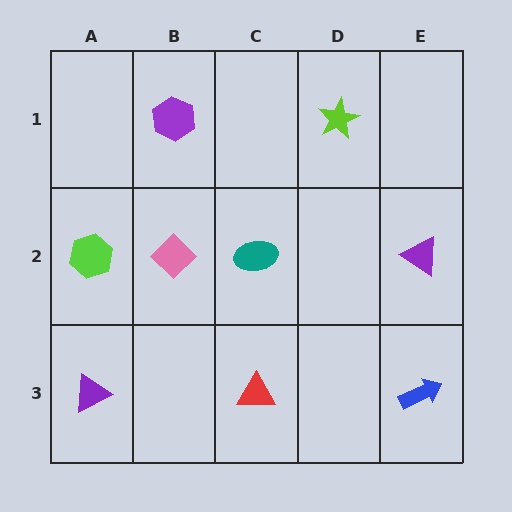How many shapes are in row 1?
2 shapes.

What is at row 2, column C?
A teal ellipse.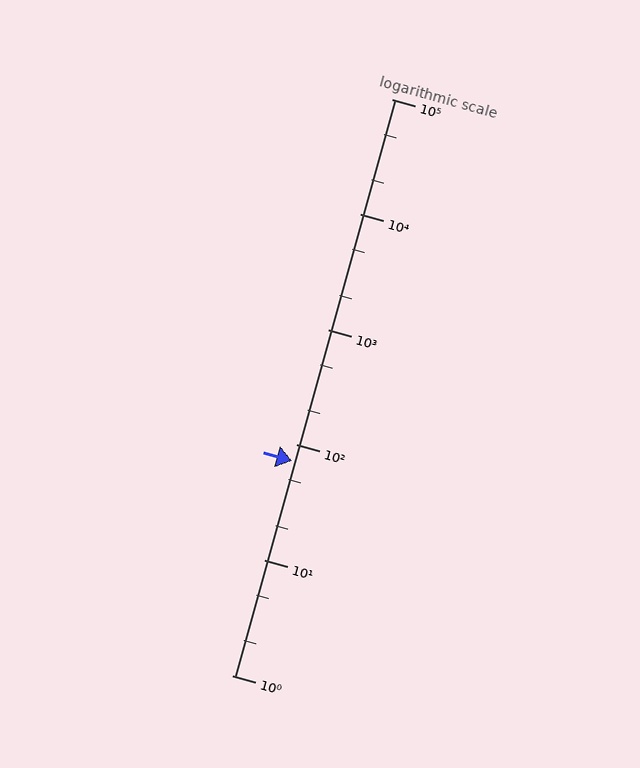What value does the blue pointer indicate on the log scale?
The pointer indicates approximately 73.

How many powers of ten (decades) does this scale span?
The scale spans 5 decades, from 1 to 100000.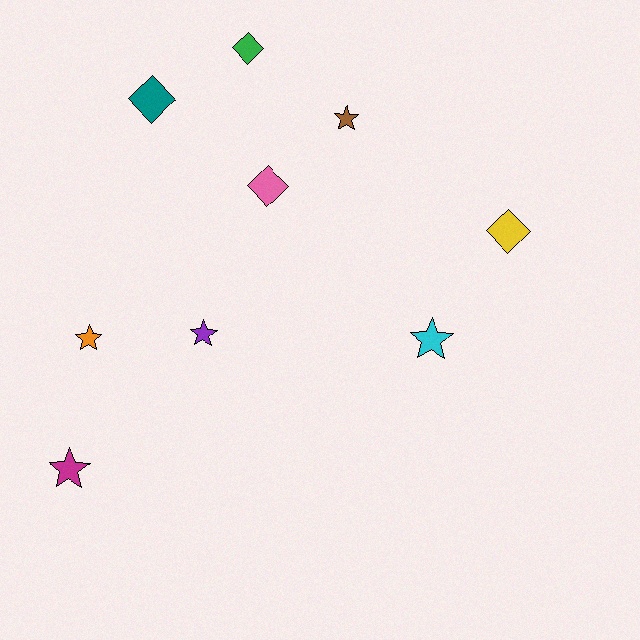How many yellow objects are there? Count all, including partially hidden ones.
There is 1 yellow object.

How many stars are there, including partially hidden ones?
There are 5 stars.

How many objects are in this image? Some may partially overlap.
There are 9 objects.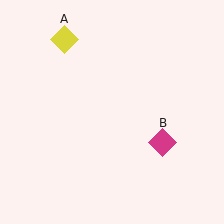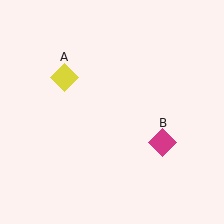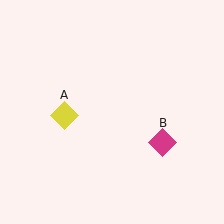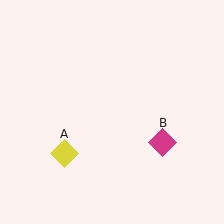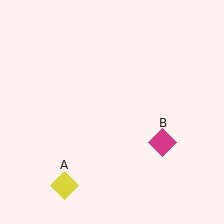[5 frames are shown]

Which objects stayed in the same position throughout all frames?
Magenta diamond (object B) remained stationary.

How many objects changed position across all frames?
1 object changed position: yellow diamond (object A).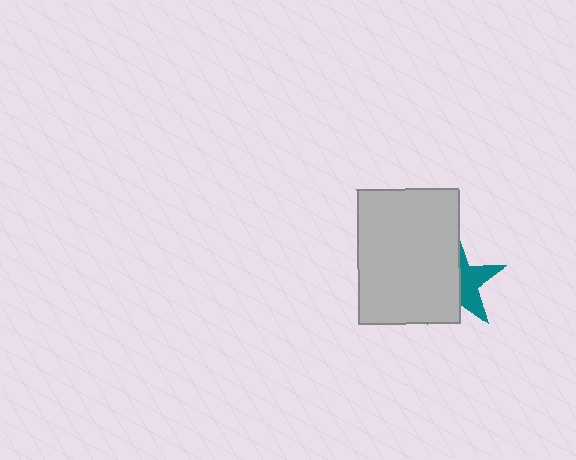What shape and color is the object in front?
The object in front is a light gray rectangle.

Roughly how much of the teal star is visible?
A small part of it is visible (roughly 44%).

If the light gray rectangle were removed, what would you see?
You would see the complete teal star.